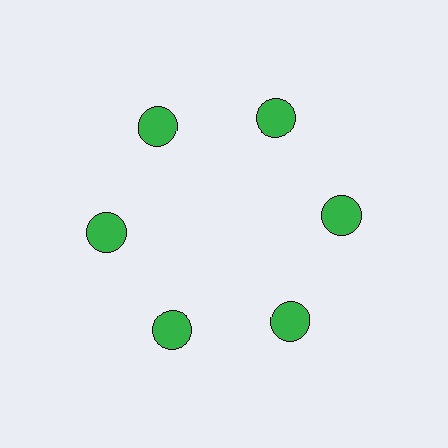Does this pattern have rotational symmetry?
Yes, this pattern has 6-fold rotational symmetry. It looks the same after rotating 60 degrees around the center.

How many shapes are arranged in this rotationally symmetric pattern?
There are 6 shapes, arranged in 6 groups of 1.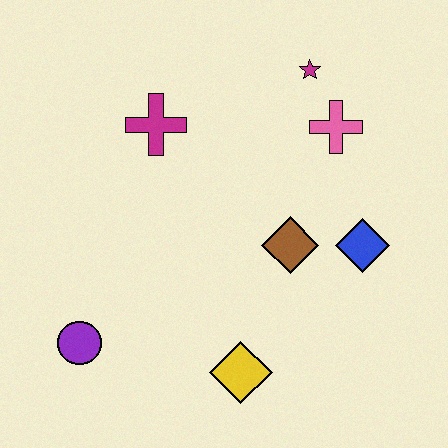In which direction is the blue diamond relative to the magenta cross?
The blue diamond is to the right of the magenta cross.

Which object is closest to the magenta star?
The pink cross is closest to the magenta star.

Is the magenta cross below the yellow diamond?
No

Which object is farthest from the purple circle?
The magenta star is farthest from the purple circle.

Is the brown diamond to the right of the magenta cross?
Yes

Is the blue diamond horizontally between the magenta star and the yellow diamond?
No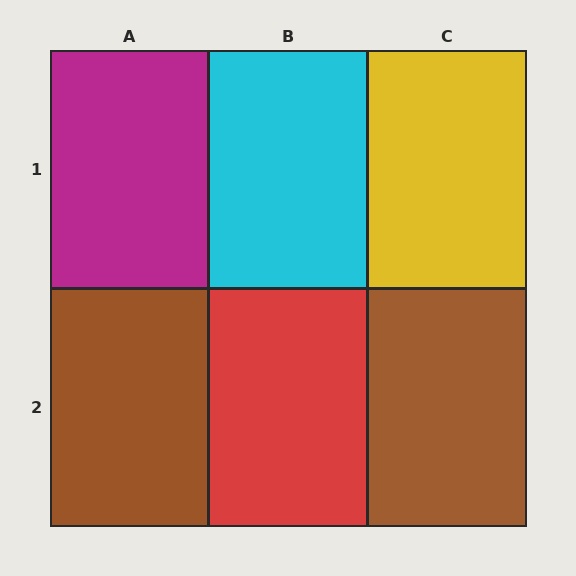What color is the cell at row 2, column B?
Red.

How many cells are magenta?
1 cell is magenta.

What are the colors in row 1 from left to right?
Magenta, cyan, yellow.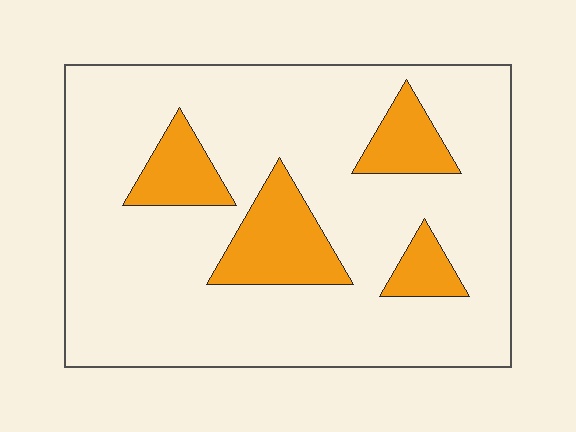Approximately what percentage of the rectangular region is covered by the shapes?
Approximately 20%.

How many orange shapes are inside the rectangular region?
4.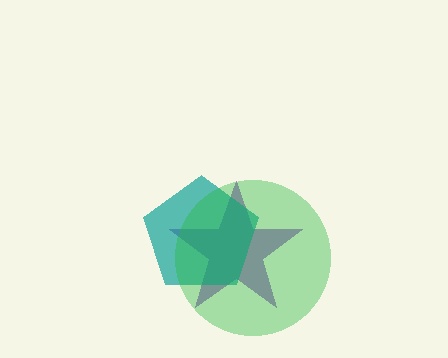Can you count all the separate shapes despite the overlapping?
Yes, there are 3 separate shapes.